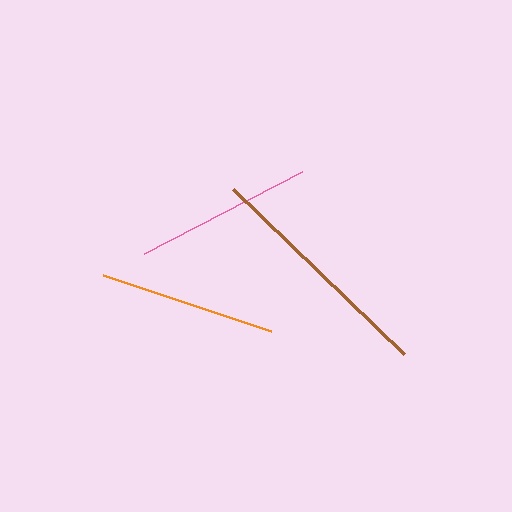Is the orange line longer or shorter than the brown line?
The brown line is longer than the orange line.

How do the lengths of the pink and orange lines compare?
The pink and orange lines are approximately the same length.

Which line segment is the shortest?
The orange line is the shortest at approximately 177 pixels.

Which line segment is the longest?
The brown line is the longest at approximately 238 pixels.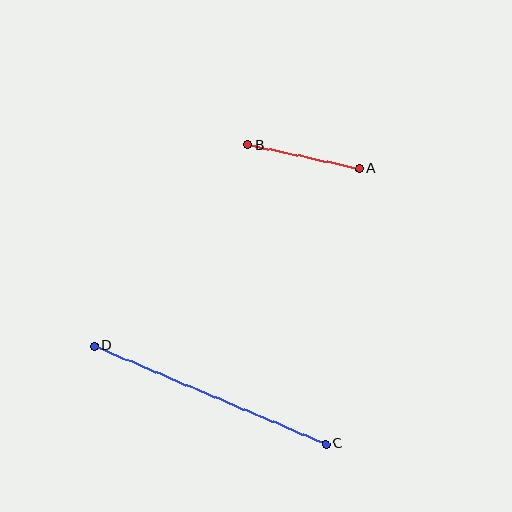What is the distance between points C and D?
The distance is approximately 252 pixels.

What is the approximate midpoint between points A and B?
The midpoint is at approximately (304, 157) pixels.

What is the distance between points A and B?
The distance is approximately 114 pixels.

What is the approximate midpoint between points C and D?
The midpoint is at approximately (210, 395) pixels.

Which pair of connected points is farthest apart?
Points C and D are farthest apart.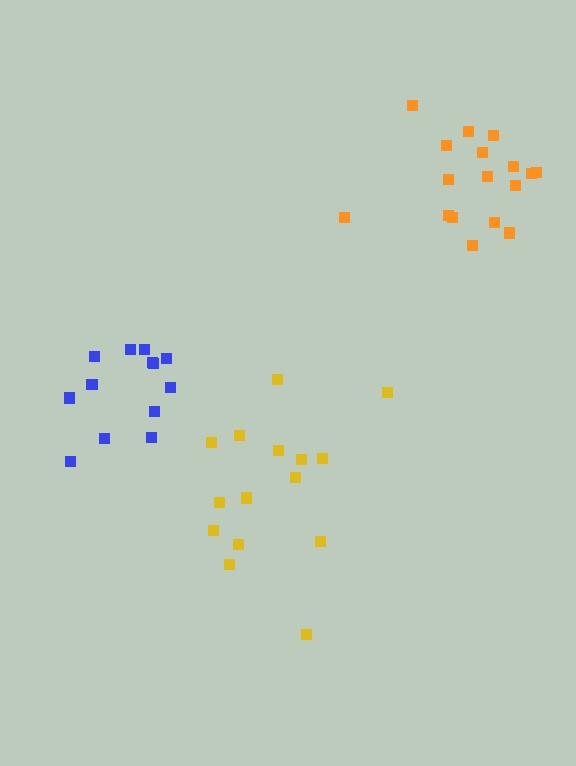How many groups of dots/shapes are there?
There are 3 groups.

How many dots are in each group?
Group 1: 15 dots, Group 2: 17 dots, Group 3: 13 dots (45 total).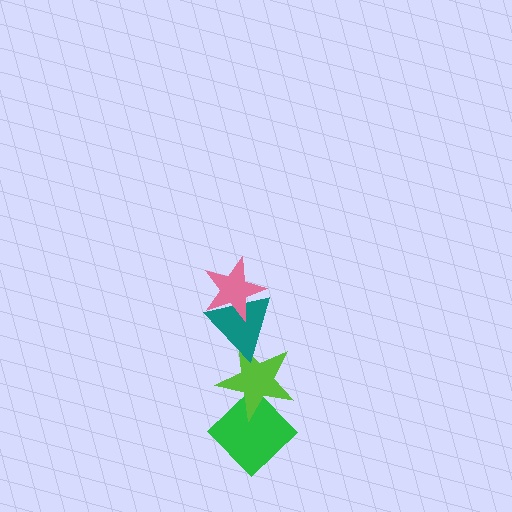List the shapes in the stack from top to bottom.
From top to bottom: the pink star, the teal triangle, the lime star, the green diamond.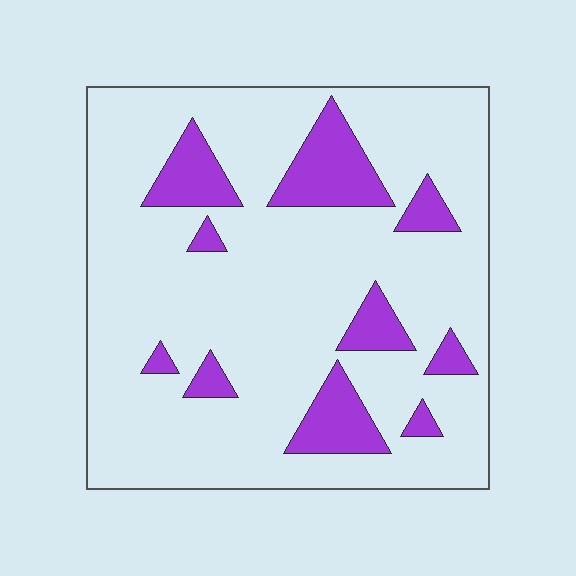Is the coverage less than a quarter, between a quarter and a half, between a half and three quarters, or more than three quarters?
Less than a quarter.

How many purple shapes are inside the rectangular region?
10.